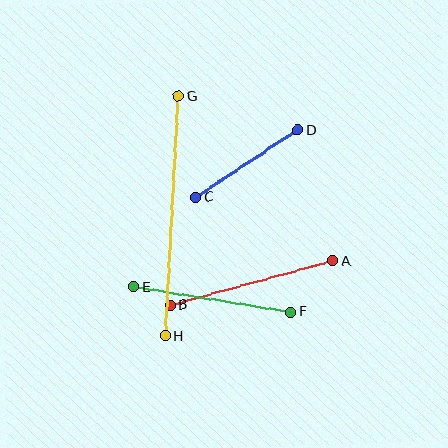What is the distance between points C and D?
The distance is approximately 122 pixels.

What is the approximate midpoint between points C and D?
The midpoint is at approximately (247, 164) pixels.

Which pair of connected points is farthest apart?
Points G and H are farthest apart.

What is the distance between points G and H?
The distance is approximately 240 pixels.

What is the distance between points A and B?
The distance is approximately 169 pixels.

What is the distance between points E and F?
The distance is approximately 159 pixels.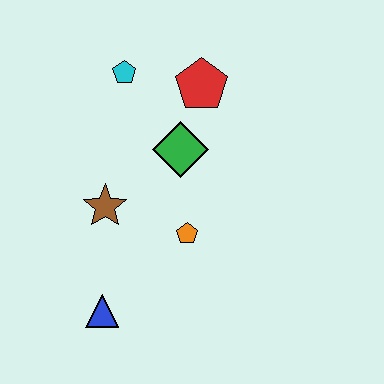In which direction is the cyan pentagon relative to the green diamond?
The cyan pentagon is above the green diamond.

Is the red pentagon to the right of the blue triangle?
Yes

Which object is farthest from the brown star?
The red pentagon is farthest from the brown star.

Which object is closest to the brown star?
The orange pentagon is closest to the brown star.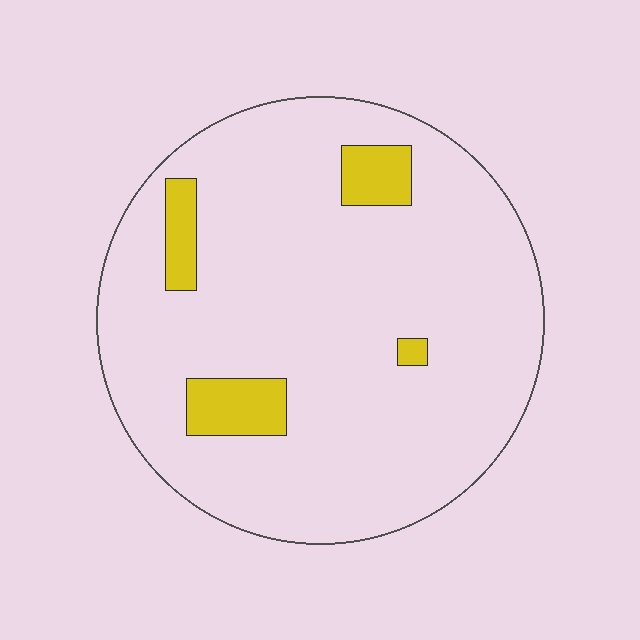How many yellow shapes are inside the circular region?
4.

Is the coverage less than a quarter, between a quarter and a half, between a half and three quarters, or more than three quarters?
Less than a quarter.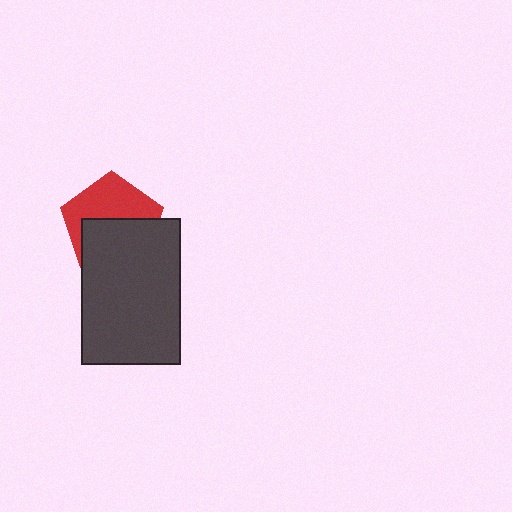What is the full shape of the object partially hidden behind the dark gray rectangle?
The partially hidden object is a red pentagon.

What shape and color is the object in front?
The object in front is a dark gray rectangle.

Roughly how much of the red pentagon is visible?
About half of it is visible (roughly 49%).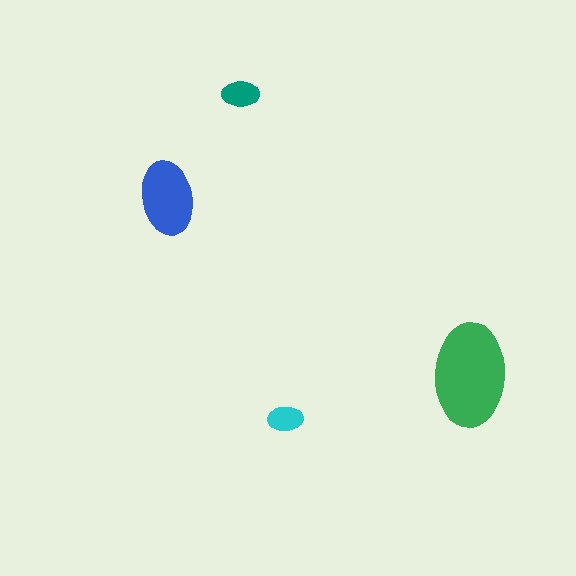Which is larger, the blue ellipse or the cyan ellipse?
The blue one.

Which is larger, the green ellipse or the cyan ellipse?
The green one.